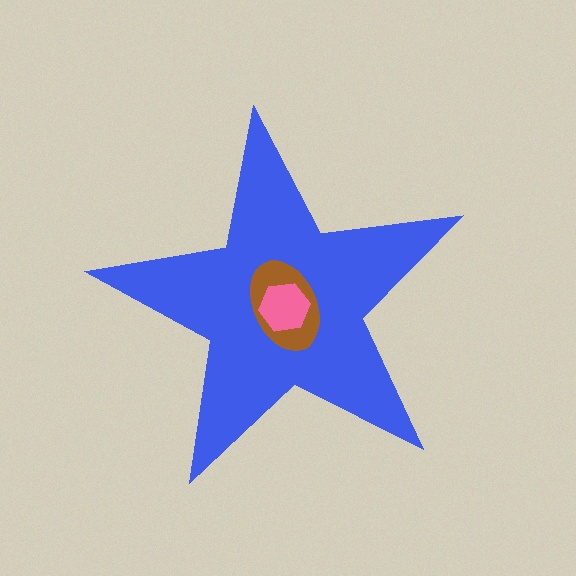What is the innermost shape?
The pink hexagon.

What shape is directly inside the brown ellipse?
The pink hexagon.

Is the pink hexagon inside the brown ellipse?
Yes.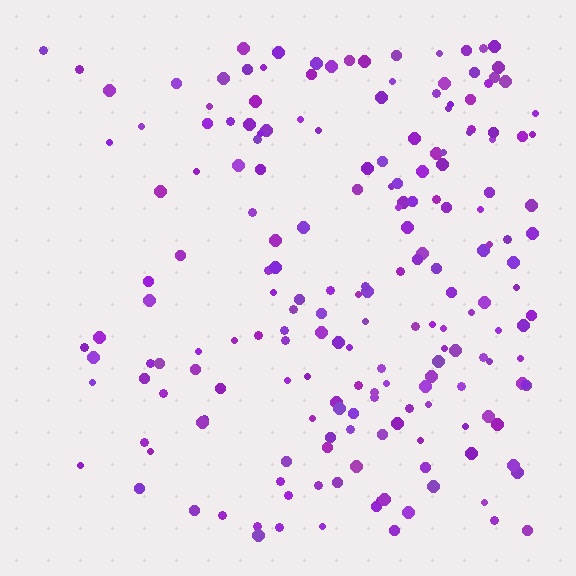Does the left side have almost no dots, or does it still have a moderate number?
Still a moderate number, just noticeably fewer than the right.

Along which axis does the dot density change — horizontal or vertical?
Horizontal.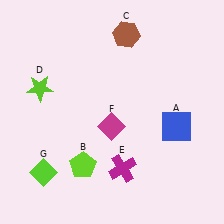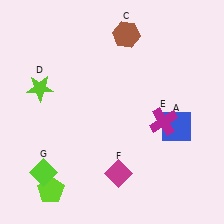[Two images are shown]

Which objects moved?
The objects that moved are: the lime pentagon (B), the magenta cross (E), the magenta diamond (F).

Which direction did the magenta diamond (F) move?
The magenta diamond (F) moved down.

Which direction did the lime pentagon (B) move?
The lime pentagon (B) moved left.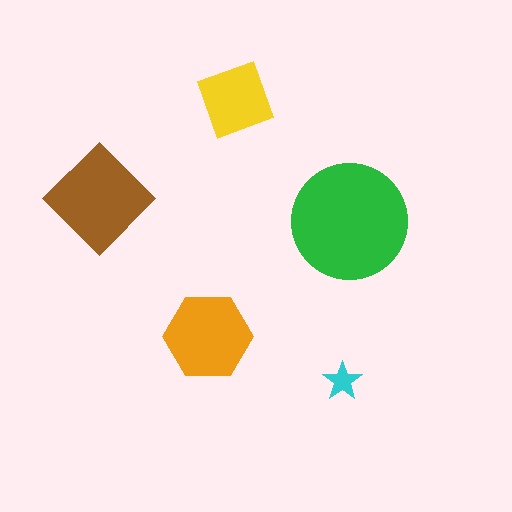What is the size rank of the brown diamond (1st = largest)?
2nd.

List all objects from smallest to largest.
The cyan star, the yellow square, the orange hexagon, the brown diamond, the green circle.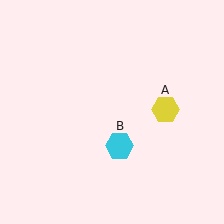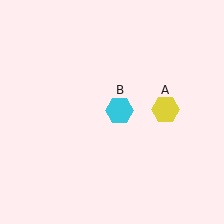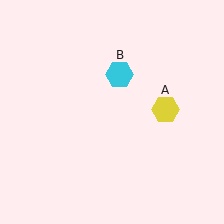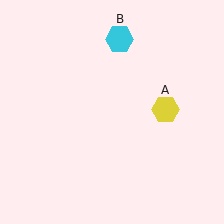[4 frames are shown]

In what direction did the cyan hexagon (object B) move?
The cyan hexagon (object B) moved up.